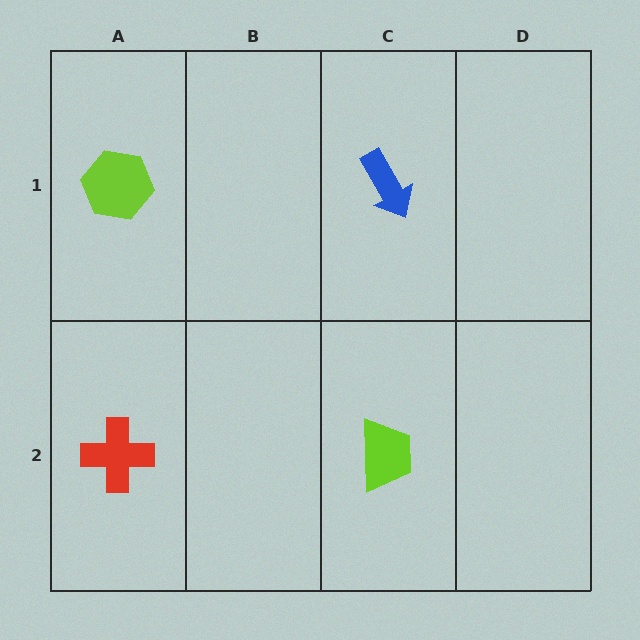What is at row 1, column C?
A blue arrow.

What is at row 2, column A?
A red cross.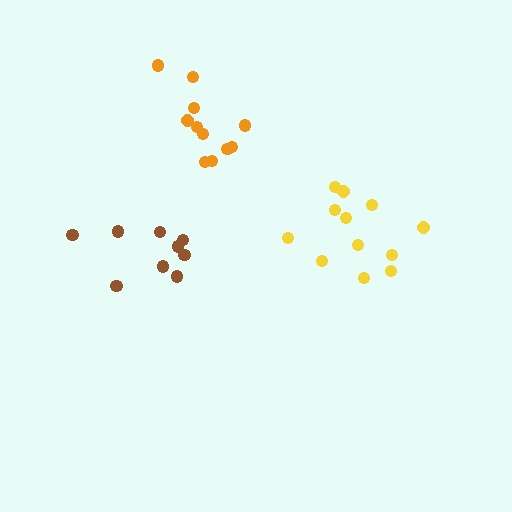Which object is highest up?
The orange cluster is topmost.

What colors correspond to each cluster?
The clusters are colored: yellow, orange, brown.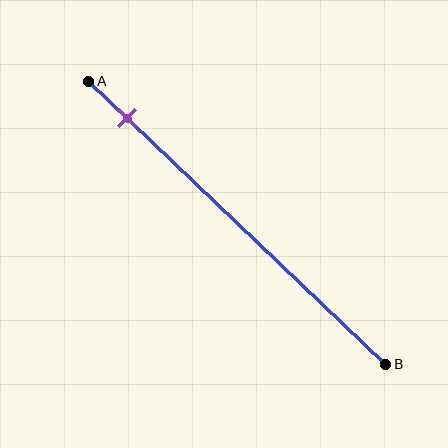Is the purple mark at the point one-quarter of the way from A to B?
No, the mark is at about 15% from A, not at the 25% one-quarter point.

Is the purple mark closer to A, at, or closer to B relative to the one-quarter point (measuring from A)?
The purple mark is closer to point A than the one-quarter point of segment AB.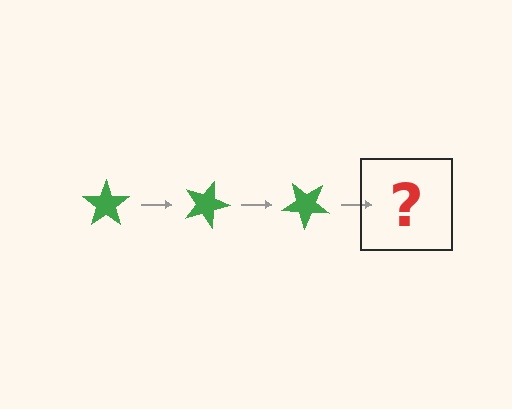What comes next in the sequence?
The next element should be a green star rotated 60 degrees.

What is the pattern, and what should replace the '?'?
The pattern is that the star rotates 20 degrees each step. The '?' should be a green star rotated 60 degrees.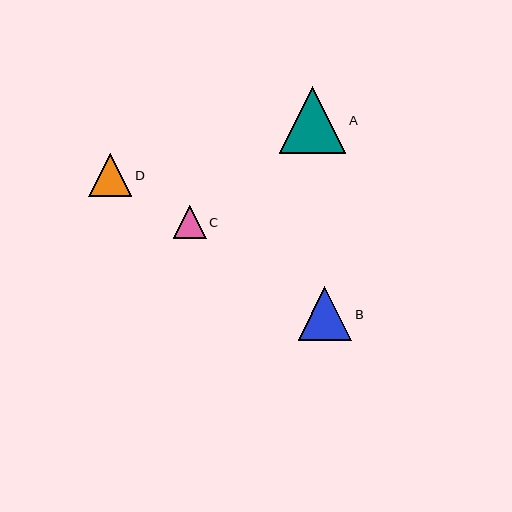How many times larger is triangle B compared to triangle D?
Triangle B is approximately 1.3 times the size of triangle D.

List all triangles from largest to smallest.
From largest to smallest: A, B, D, C.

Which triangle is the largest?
Triangle A is the largest with a size of approximately 67 pixels.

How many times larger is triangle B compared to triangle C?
Triangle B is approximately 1.6 times the size of triangle C.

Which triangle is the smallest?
Triangle C is the smallest with a size of approximately 33 pixels.